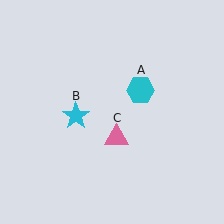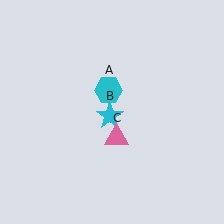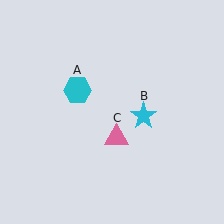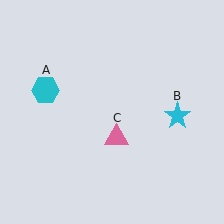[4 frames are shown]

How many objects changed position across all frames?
2 objects changed position: cyan hexagon (object A), cyan star (object B).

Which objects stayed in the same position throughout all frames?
Pink triangle (object C) remained stationary.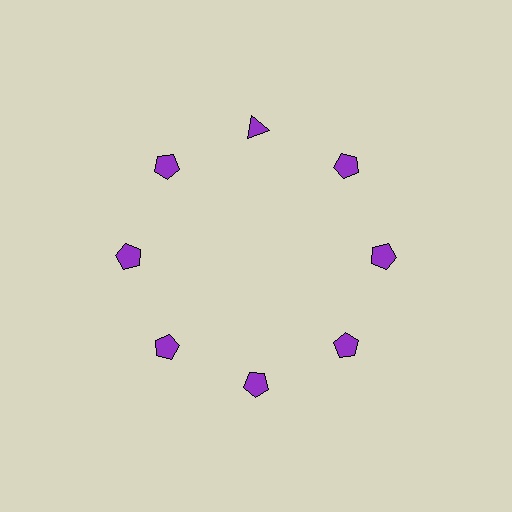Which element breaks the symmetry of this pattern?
The purple triangle at roughly the 12 o'clock position breaks the symmetry. All other shapes are purple pentagons.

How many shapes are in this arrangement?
There are 8 shapes arranged in a ring pattern.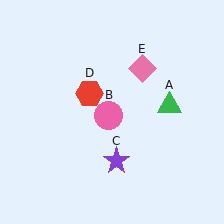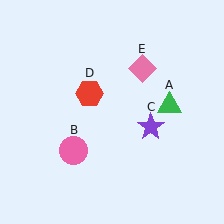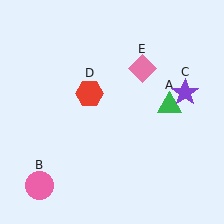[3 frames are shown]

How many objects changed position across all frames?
2 objects changed position: pink circle (object B), purple star (object C).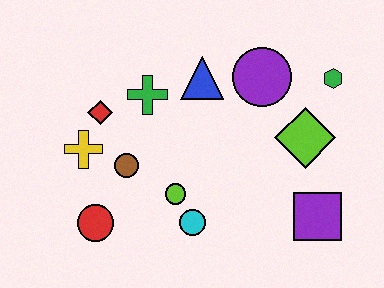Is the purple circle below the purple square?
No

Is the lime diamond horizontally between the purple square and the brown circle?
Yes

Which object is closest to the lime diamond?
The green hexagon is closest to the lime diamond.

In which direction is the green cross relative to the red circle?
The green cross is above the red circle.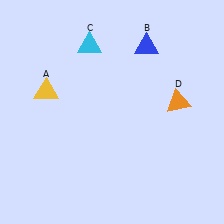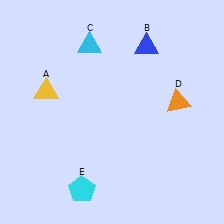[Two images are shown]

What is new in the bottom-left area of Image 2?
A cyan pentagon (E) was added in the bottom-left area of Image 2.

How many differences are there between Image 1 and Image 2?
There is 1 difference between the two images.